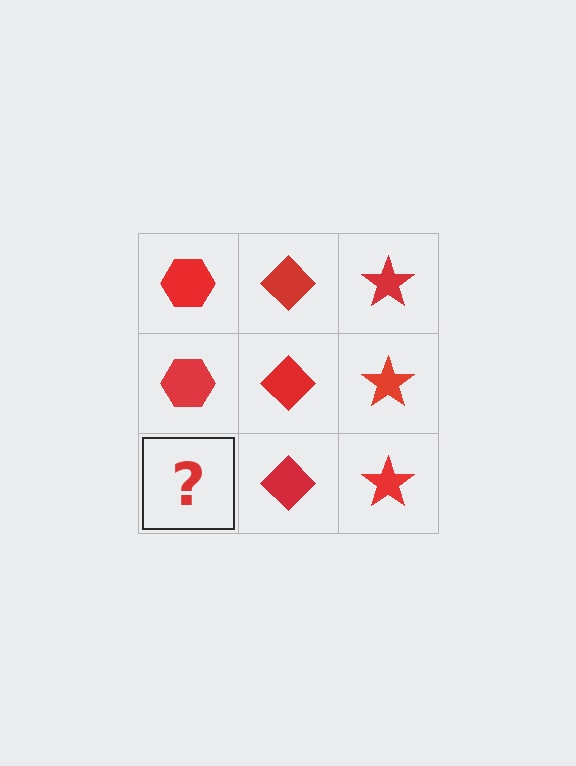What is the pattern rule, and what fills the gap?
The rule is that each column has a consistent shape. The gap should be filled with a red hexagon.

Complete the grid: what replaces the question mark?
The question mark should be replaced with a red hexagon.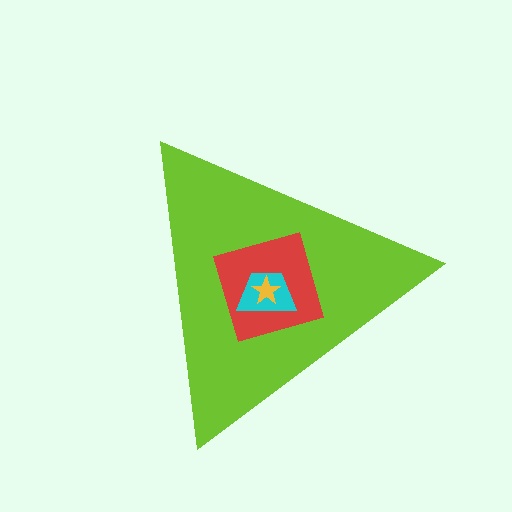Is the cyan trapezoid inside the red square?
Yes.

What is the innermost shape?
The yellow star.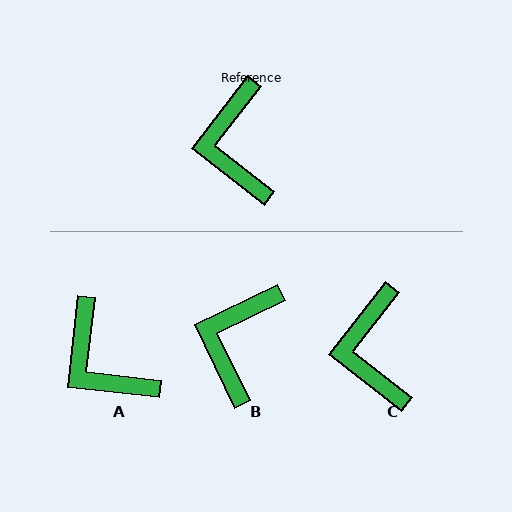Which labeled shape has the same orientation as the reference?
C.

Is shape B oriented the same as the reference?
No, it is off by about 27 degrees.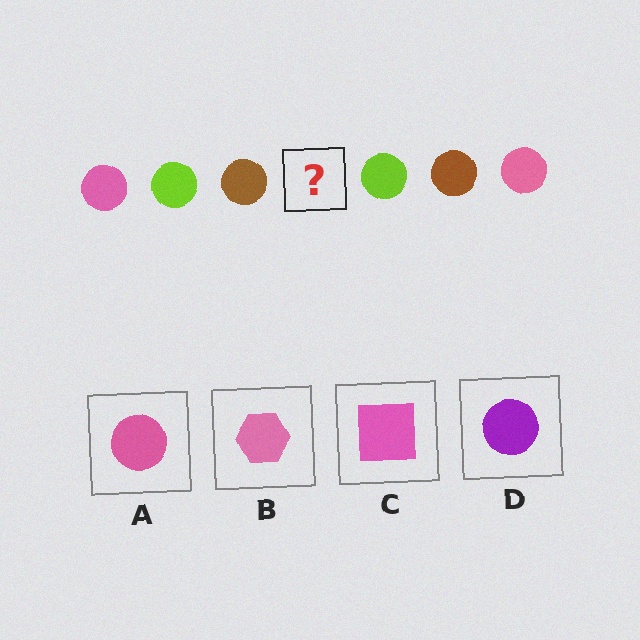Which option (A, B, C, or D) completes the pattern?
A.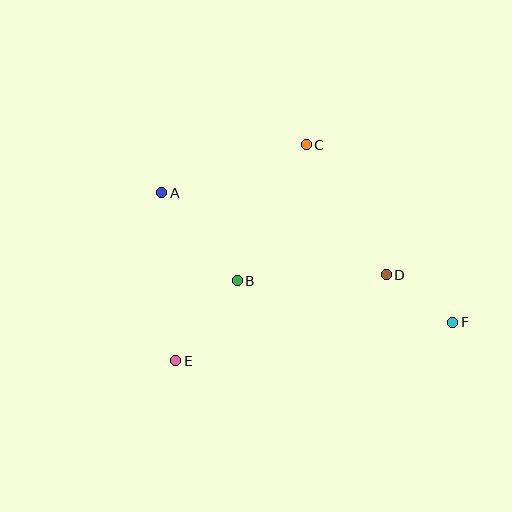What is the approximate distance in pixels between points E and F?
The distance between E and F is approximately 280 pixels.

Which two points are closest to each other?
Points D and F are closest to each other.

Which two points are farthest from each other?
Points A and F are farthest from each other.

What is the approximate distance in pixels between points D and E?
The distance between D and E is approximately 228 pixels.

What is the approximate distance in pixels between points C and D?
The distance between C and D is approximately 153 pixels.